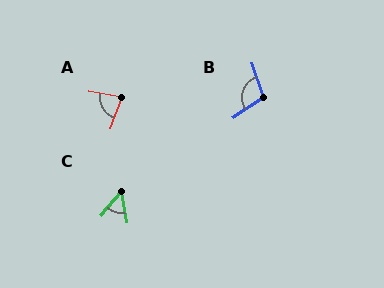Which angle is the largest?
B, at approximately 104 degrees.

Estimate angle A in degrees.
Approximately 80 degrees.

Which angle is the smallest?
C, at approximately 50 degrees.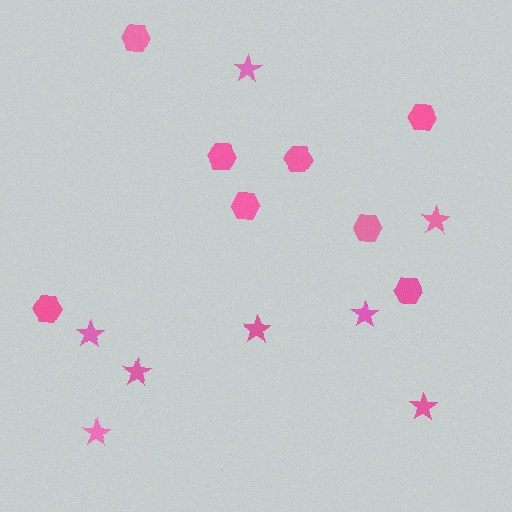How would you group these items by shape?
There are 2 groups: one group of stars (8) and one group of hexagons (8).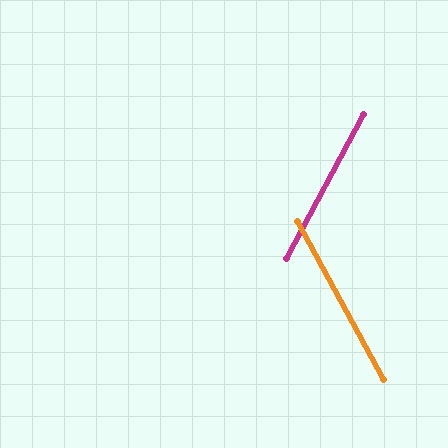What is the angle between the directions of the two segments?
Approximately 56 degrees.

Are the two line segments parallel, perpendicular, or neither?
Neither parallel nor perpendicular — they differ by about 56°.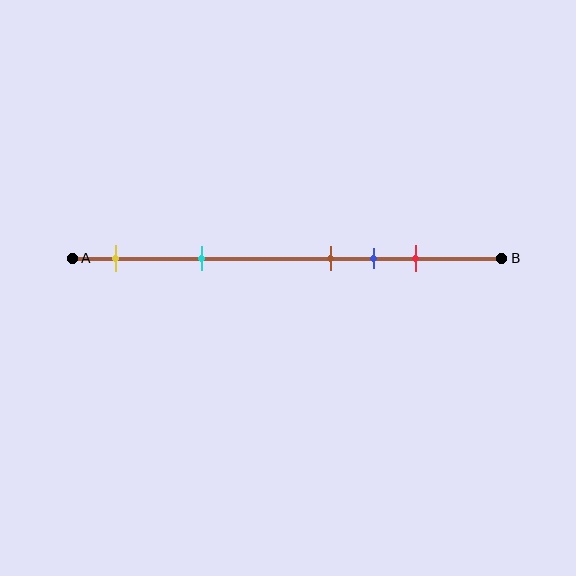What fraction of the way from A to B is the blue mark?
The blue mark is approximately 70% (0.7) of the way from A to B.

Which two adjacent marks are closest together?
The brown and blue marks are the closest adjacent pair.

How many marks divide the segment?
There are 5 marks dividing the segment.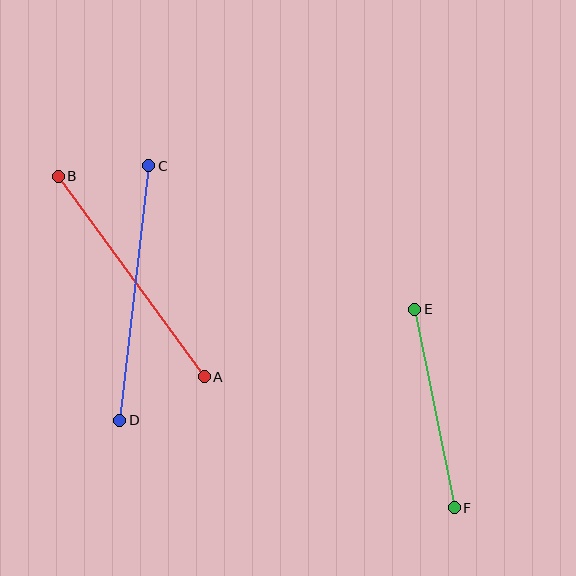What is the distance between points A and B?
The distance is approximately 248 pixels.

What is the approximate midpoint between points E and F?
The midpoint is at approximately (435, 409) pixels.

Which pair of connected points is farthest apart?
Points C and D are farthest apart.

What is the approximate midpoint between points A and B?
The midpoint is at approximately (131, 277) pixels.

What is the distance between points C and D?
The distance is approximately 256 pixels.